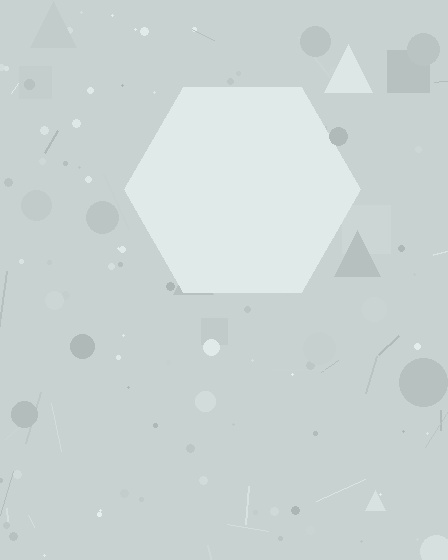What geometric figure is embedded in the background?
A hexagon is embedded in the background.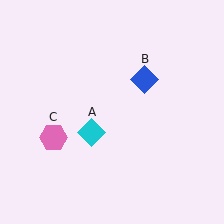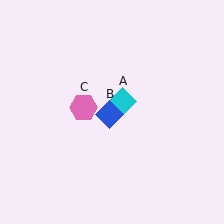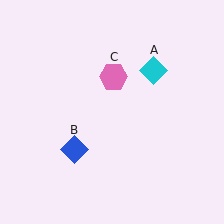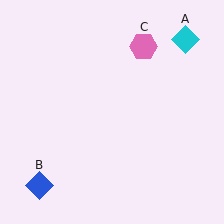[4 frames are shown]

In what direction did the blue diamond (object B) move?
The blue diamond (object B) moved down and to the left.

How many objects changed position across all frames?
3 objects changed position: cyan diamond (object A), blue diamond (object B), pink hexagon (object C).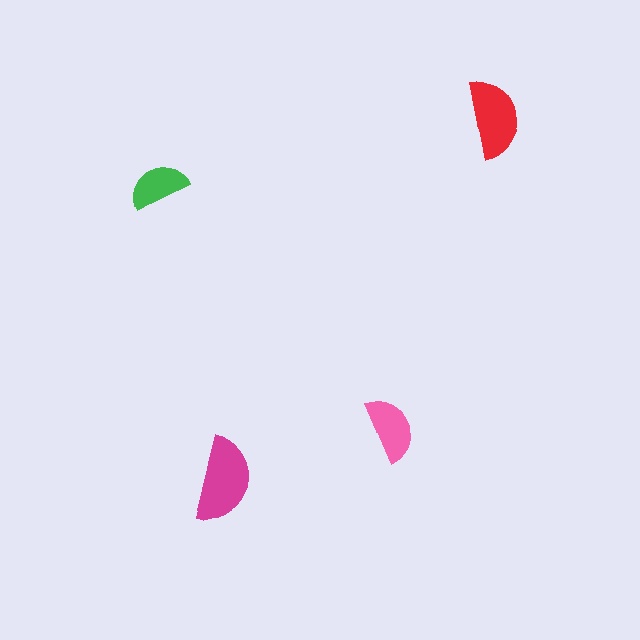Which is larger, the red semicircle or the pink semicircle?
The red one.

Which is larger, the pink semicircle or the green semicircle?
The pink one.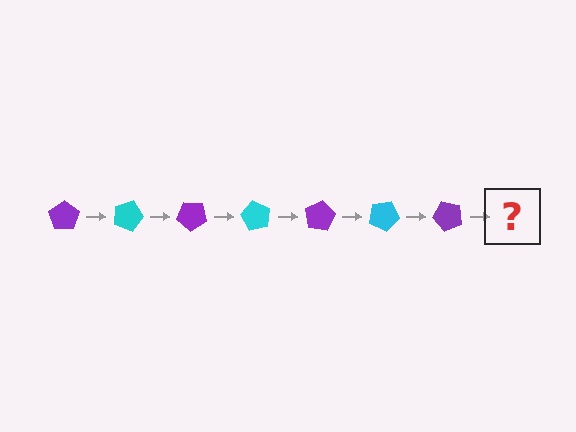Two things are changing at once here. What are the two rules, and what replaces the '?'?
The two rules are that it rotates 20 degrees each step and the color cycles through purple and cyan. The '?' should be a cyan pentagon, rotated 140 degrees from the start.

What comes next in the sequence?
The next element should be a cyan pentagon, rotated 140 degrees from the start.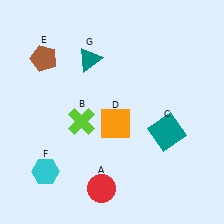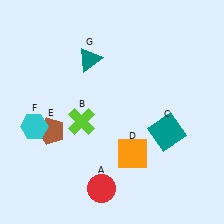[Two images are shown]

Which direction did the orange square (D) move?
The orange square (D) moved down.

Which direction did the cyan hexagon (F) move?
The cyan hexagon (F) moved up.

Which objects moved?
The objects that moved are: the orange square (D), the brown pentagon (E), the cyan hexagon (F).